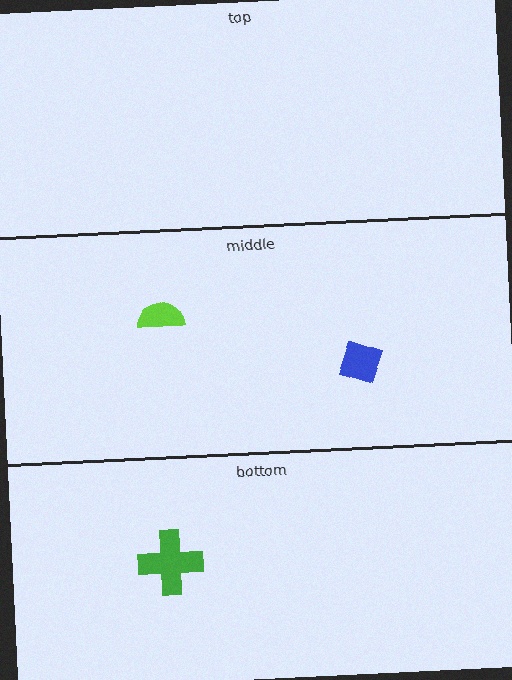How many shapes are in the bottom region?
1.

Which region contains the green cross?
The bottom region.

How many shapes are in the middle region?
2.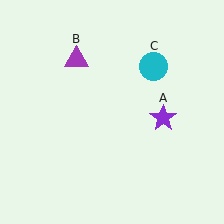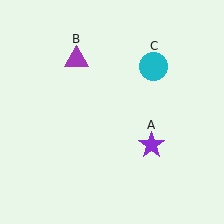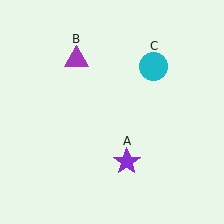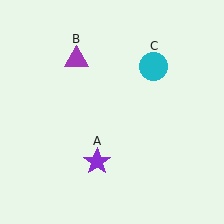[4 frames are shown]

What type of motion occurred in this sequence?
The purple star (object A) rotated clockwise around the center of the scene.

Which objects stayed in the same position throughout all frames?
Purple triangle (object B) and cyan circle (object C) remained stationary.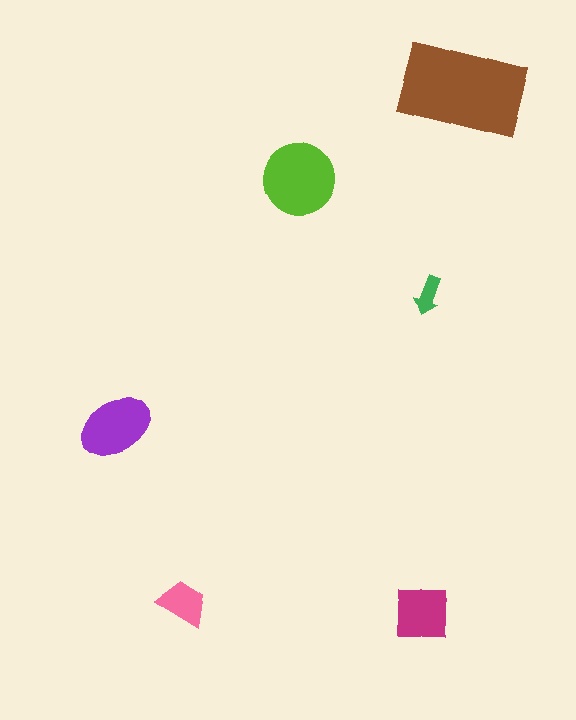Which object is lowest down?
The magenta square is bottommost.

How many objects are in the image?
There are 6 objects in the image.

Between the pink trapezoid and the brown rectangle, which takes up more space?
The brown rectangle.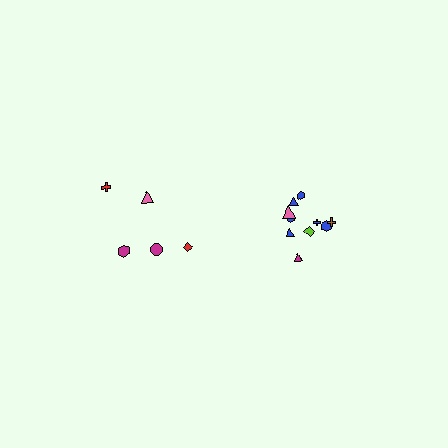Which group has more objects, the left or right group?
The right group.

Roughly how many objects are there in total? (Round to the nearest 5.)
Roughly 15 objects in total.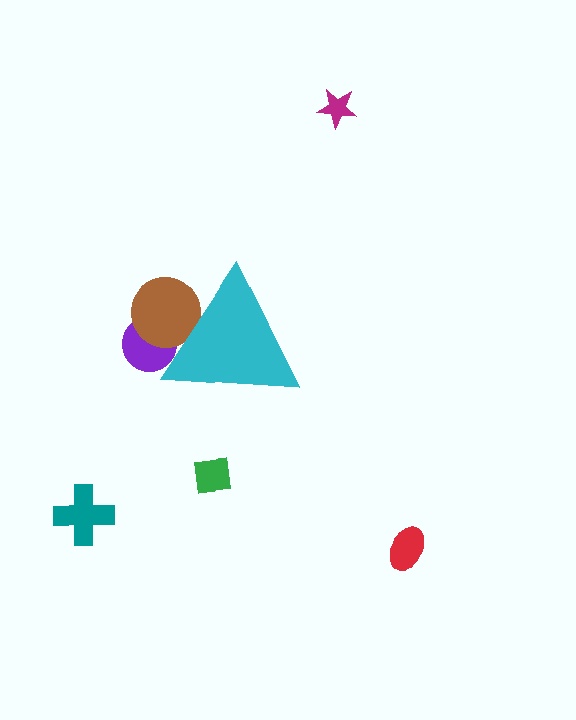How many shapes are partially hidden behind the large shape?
2 shapes are partially hidden.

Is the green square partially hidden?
No, the green square is fully visible.